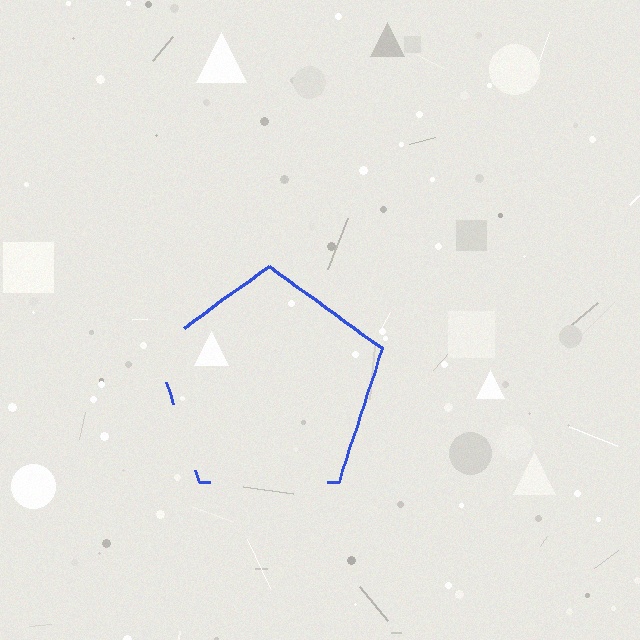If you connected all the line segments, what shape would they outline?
They would outline a pentagon.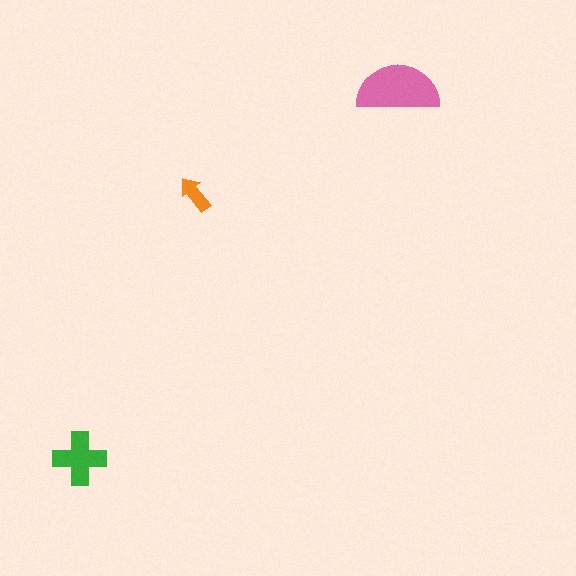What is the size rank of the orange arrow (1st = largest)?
3rd.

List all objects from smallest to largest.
The orange arrow, the green cross, the pink semicircle.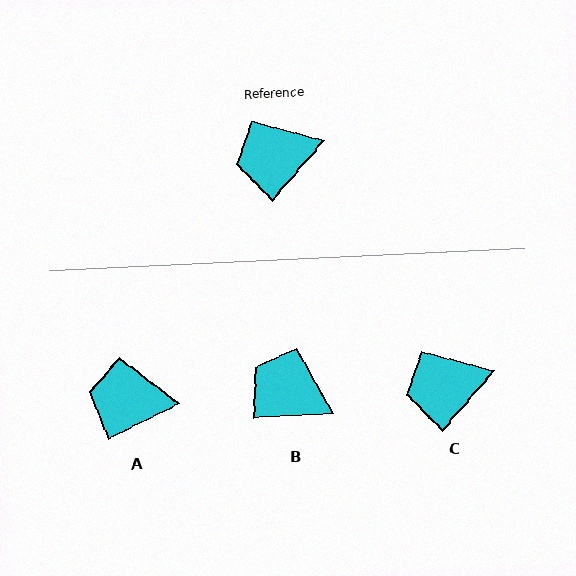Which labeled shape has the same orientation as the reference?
C.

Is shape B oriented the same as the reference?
No, it is off by about 46 degrees.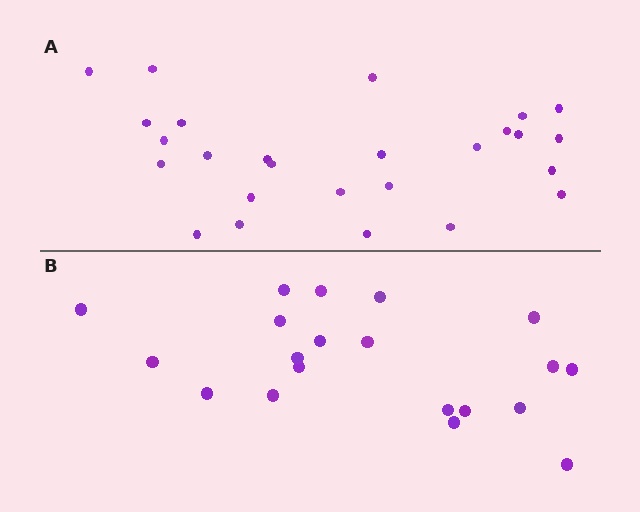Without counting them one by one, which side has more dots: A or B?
Region A (the top region) has more dots.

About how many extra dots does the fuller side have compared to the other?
Region A has about 6 more dots than region B.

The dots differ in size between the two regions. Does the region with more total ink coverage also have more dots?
No. Region B has more total ink coverage because its dots are larger, but region A actually contains more individual dots. Total area can be misleading — the number of items is what matters here.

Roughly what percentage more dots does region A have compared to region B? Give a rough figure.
About 30% more.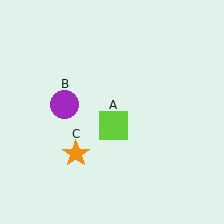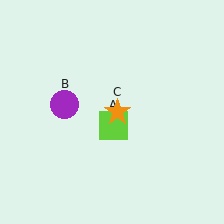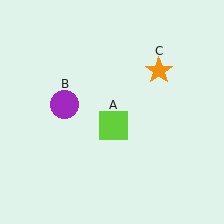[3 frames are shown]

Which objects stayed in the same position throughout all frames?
Lime square (object A) and purple circle (object B) remained stationary.